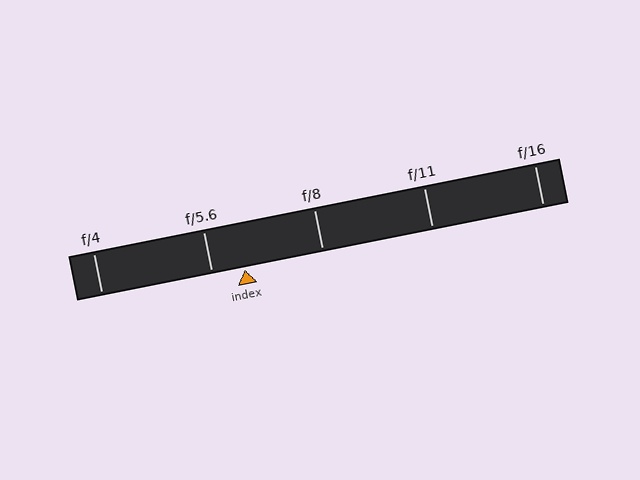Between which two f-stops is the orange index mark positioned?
The index mark is between f/5.6 and f/8.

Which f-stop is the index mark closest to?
The index mark is closest to f/5.6.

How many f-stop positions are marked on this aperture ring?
There are 5 f-stop positions marked.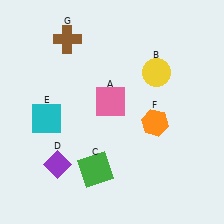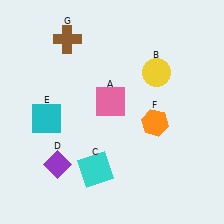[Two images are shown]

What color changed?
The square (C) changed from green in Image 1 to cyan in Image 2.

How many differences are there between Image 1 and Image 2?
There is 1 difference between the two images.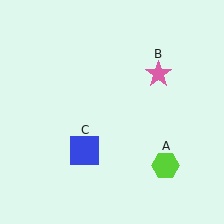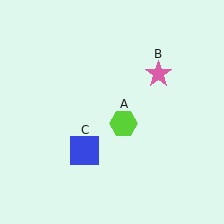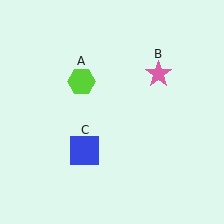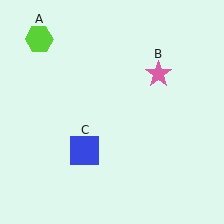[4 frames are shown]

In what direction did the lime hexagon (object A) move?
The lime hexagon (object A) moved up and to the left.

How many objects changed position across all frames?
1 object changed position: lime hexagon (object A).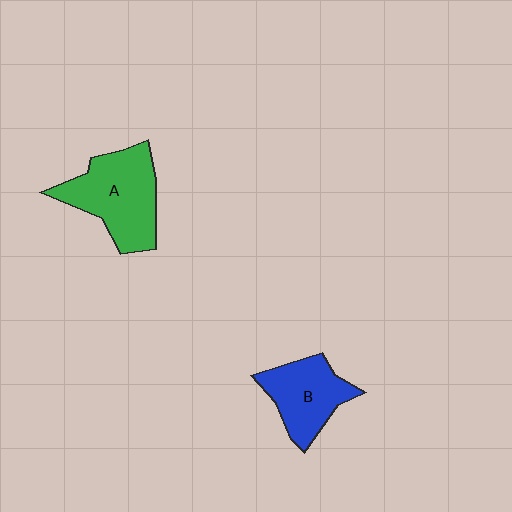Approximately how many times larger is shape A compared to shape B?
Approximately 1.3 times.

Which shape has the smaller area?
Shape B (blue).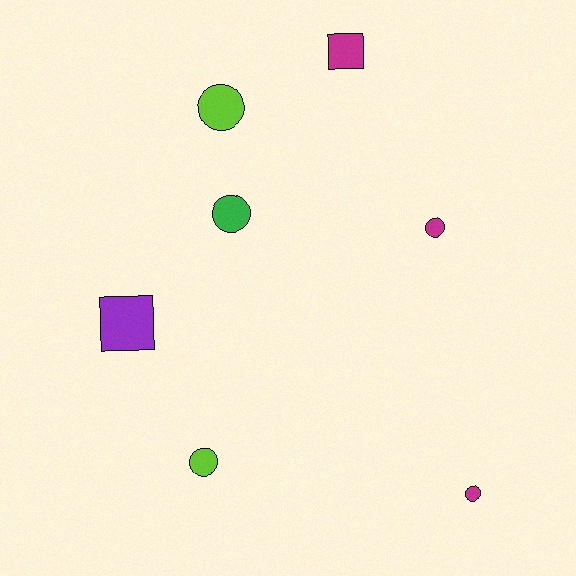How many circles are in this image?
There are 5 circles.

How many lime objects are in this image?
There are 2 lime objects.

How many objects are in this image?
There are 7 objects.